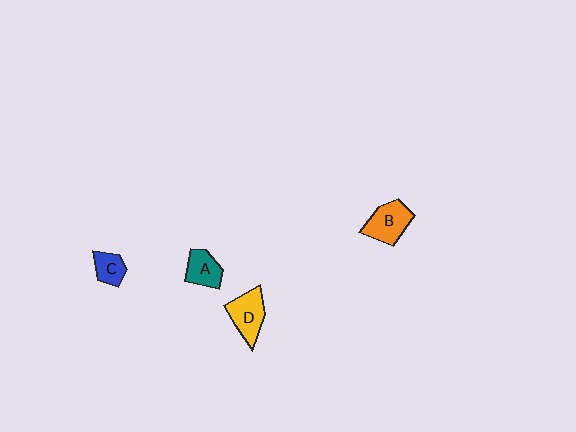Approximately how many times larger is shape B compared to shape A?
Approximately 1.3 times.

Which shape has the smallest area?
Shape C (blue).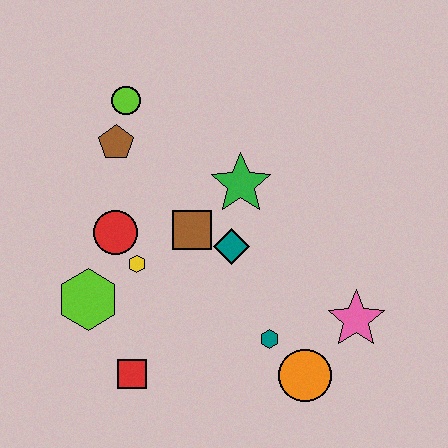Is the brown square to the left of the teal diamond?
Yes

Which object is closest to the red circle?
The yellow hexagon is closest to the red circle.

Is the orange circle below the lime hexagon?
Yes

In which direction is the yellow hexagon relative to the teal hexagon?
The yellow hexagon is to the left of the teal hexagon.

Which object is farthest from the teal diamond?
The lime circle is farthest from the teal diamond.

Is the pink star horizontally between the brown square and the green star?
No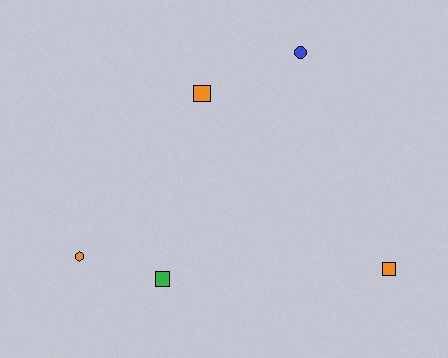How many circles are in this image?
There is 1 circle.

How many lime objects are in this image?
There are no lime objects.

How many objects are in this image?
There are 5 objects.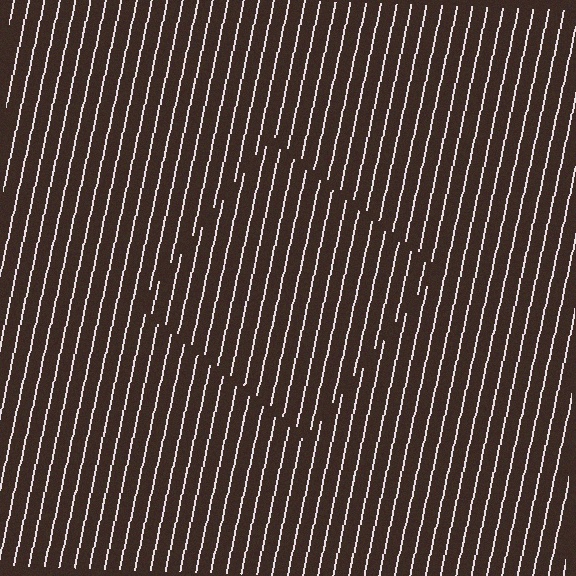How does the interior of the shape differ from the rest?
The interior of the shape contains the same grating, shifted by half a period — the contour is defined by the phase discontinuity where line-ends from the inner and outer gratings abut.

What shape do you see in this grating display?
An illusory square. The interior of the shape contains the same grating, shifted by half a period — the contour is defined by the phase discontinuity where line-ends from the inner and outer gratings abut.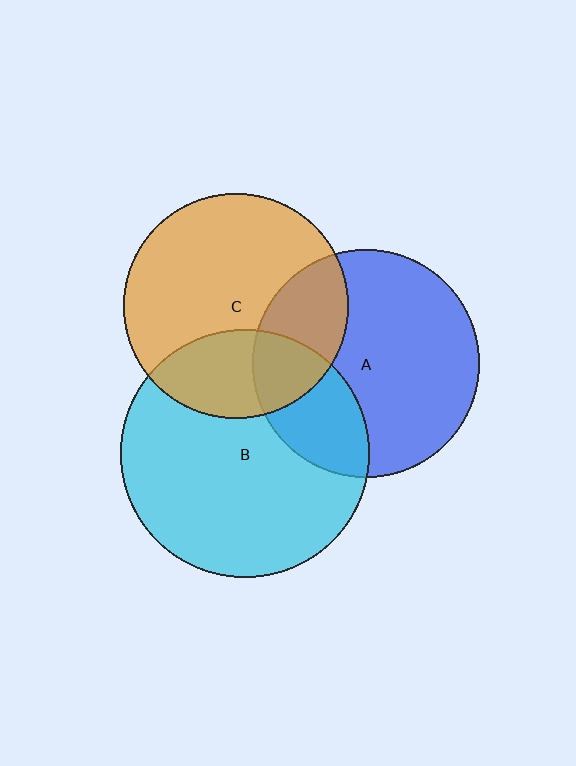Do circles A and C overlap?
Yes.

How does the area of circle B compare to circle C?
Approximately 1.2 times.